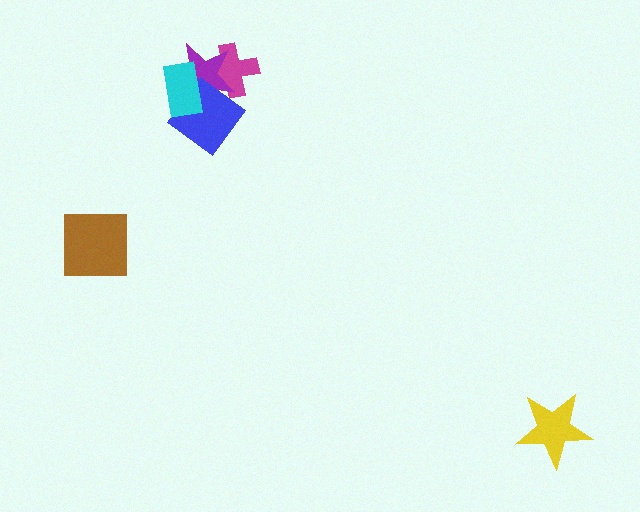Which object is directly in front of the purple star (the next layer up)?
The blue diamond is directly in front of the purple star.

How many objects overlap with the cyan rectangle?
2 objects overlap with the cyan rectangle.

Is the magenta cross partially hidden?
Yes, it is partially covered by another shape.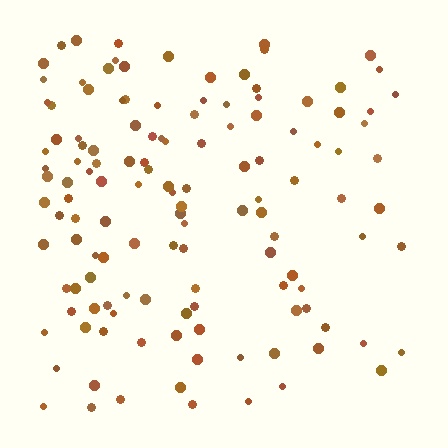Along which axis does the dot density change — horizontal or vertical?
Horizontal.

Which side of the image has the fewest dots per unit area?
The right.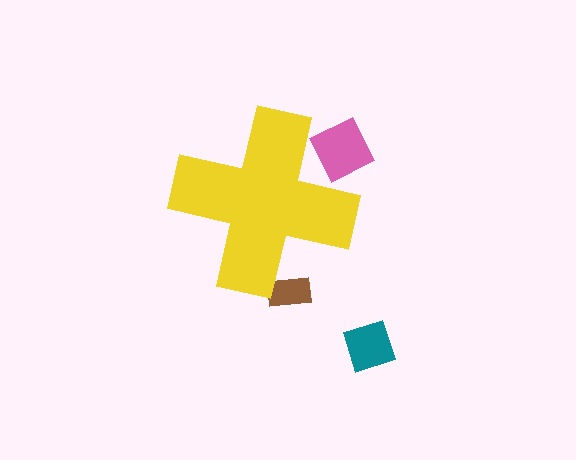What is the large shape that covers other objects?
A yellow cross.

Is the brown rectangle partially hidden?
Yes, the brown rectangle is partially hidden behind the yellow cross.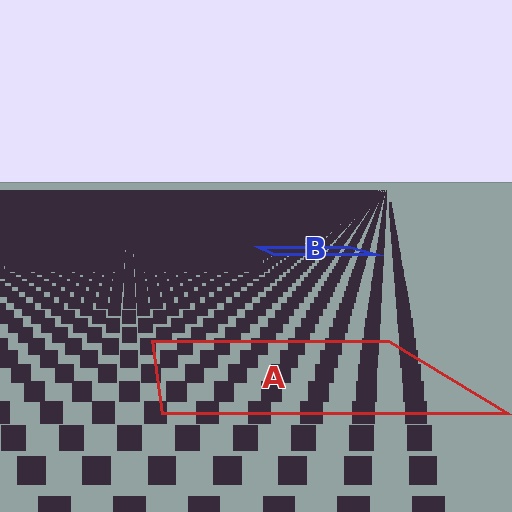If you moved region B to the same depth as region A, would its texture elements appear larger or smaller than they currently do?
They would appear larger. At a closer depth, the same texture elements are projected at a bigger on-screen size.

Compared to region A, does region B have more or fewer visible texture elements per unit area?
Region B has more texture elements per unit area — they are packed more densely because it is farther away.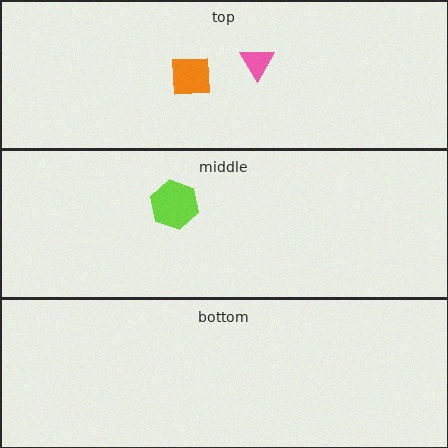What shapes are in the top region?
The pink triangle, the orange square.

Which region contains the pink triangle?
The top region.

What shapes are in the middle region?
The lime hexagon.